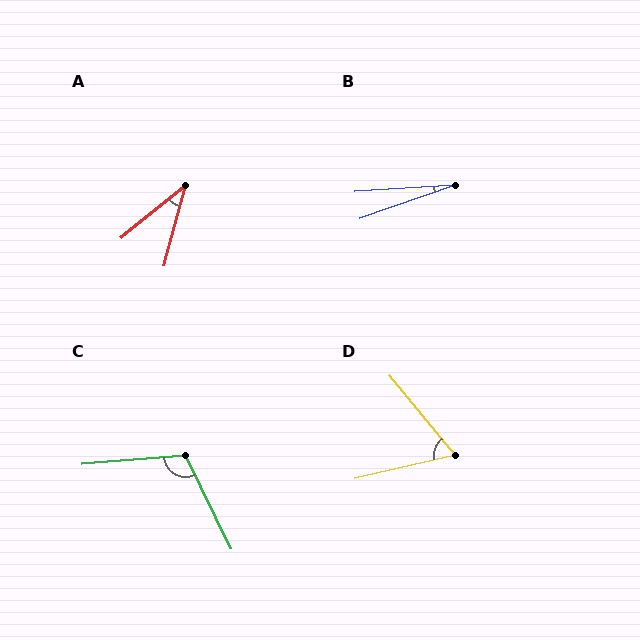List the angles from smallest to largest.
B (16°), A (36°), D (64°), C (111°).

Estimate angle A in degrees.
Approximately 36 degrees.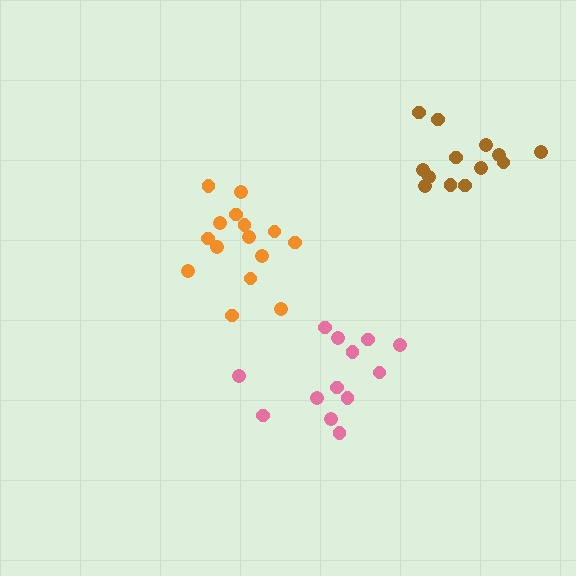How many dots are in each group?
Group 1: 13 dots, Group 2: 15 dots, Group 3: 13 dots (41 total).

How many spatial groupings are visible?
There are 3 spatial groupings.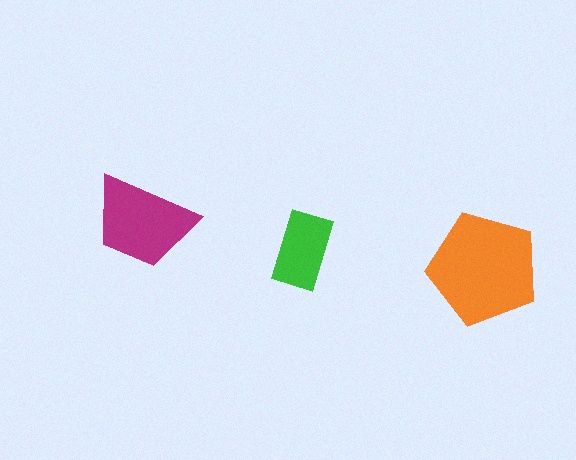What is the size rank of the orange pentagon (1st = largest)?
1st.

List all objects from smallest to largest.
The green rectangle, the magenta trapezoid, the orange pentagon.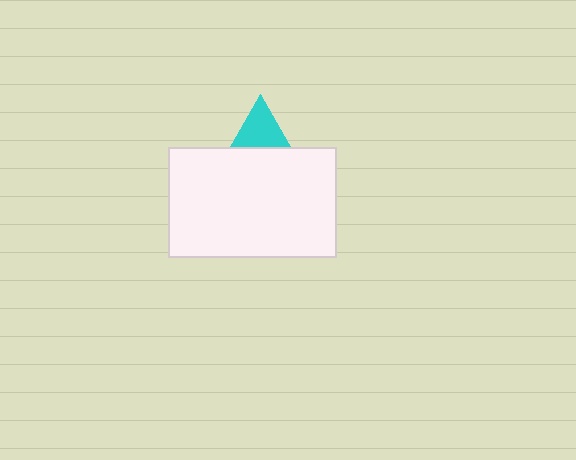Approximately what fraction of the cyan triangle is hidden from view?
Roughly 61% of the cyan triangle is hidden behind the white rectangle.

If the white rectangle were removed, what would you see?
You would see the complete cyan triangle.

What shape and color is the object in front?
The object in front is a white rectangle.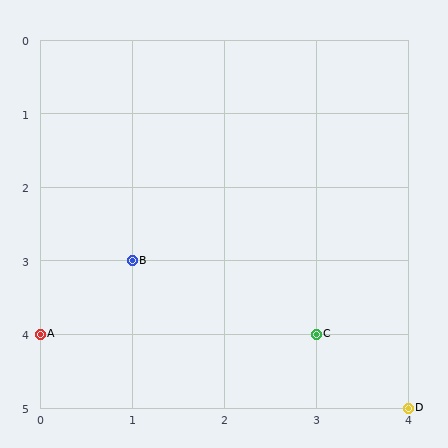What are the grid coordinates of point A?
Point A is at grid coordinates (0, 4).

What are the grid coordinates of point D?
Point D is at grid coordinates (4, 5).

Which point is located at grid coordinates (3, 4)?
Point C is at (3, 4).